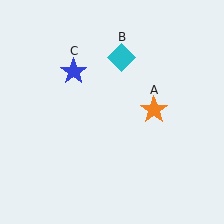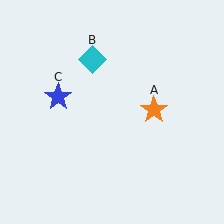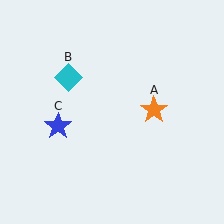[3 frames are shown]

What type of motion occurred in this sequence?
The cyan diamond (object B), blue star (object C) rotated counterclockwise around the center of the scene.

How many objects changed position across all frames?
2 objects changed position: cyan diamond (object B), blue star (object C).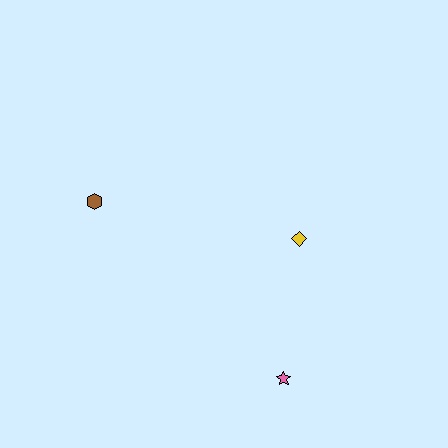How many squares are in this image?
There are no squares.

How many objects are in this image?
There are 3 objects.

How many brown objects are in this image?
There is 1 brown object.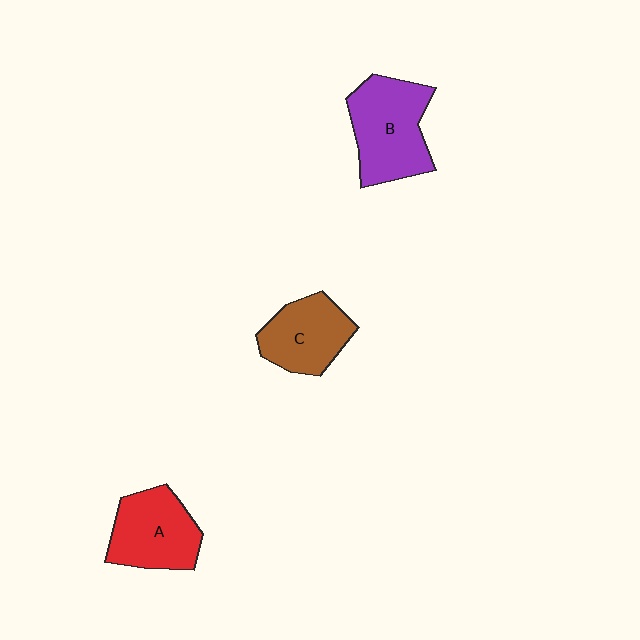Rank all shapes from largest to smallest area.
From largest to smallest: B (purple), A (red), C (brown).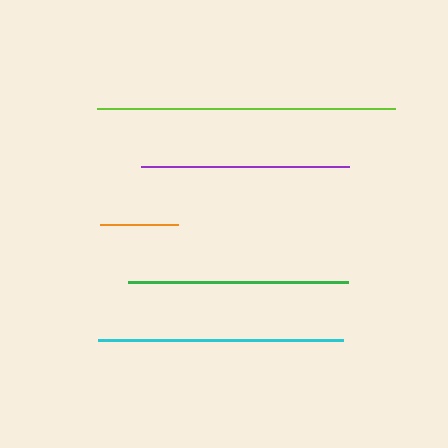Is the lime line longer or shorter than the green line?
The lime line is longer than the green line.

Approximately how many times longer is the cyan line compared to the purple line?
The cyan line is approximately 1.2 times the length of the purple line.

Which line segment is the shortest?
The orange line is the shortest at approximately 79 pixels.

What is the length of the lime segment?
The lime segment is approximately 298 pixels long.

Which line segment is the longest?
The lime line is the longest at approximately 298 pixels.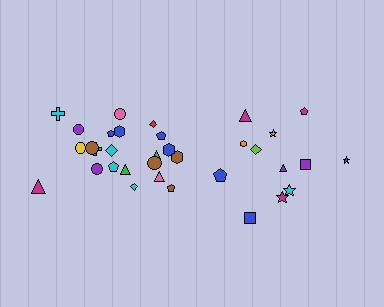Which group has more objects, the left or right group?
The left group.